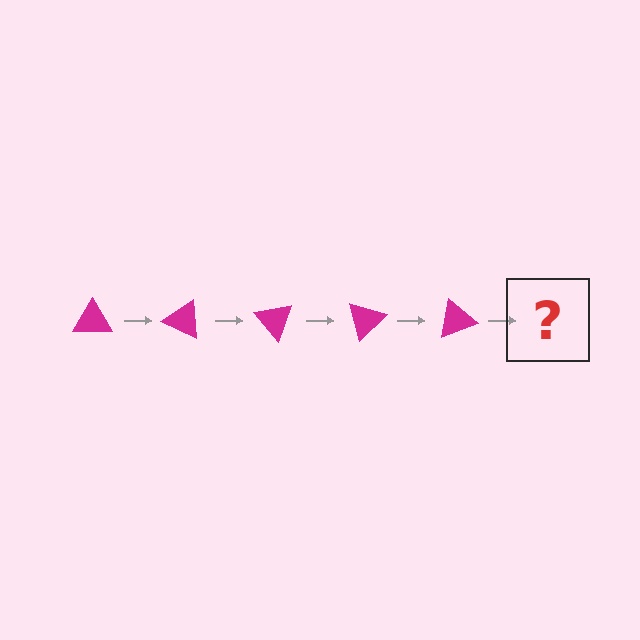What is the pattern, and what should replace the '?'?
The pattern is that the triangle rotates 25 degrees each step. The '?' should be a magenta triangle rotated 125 degrees.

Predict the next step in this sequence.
The next step is a magenta triangle rotated 125 degrees.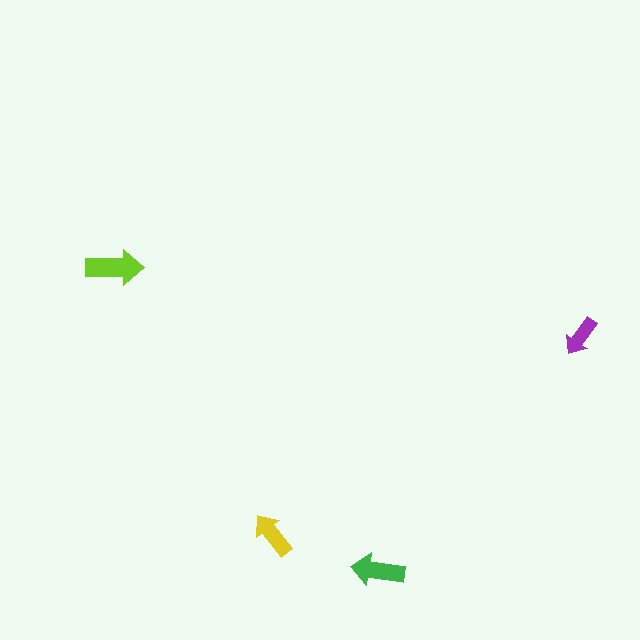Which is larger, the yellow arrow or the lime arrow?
The lime one.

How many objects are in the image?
There are 4 objects in the image.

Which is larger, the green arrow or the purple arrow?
The green one.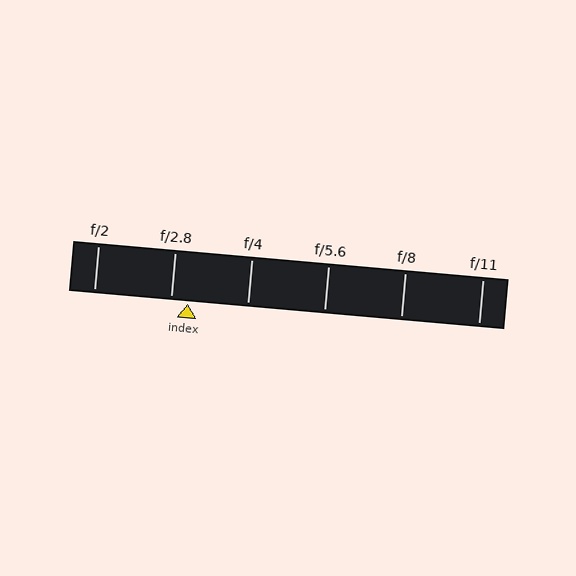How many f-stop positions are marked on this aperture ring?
There are 6 f-stop positions marked.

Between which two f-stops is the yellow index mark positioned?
The index mark is between f/2.8 and f/4.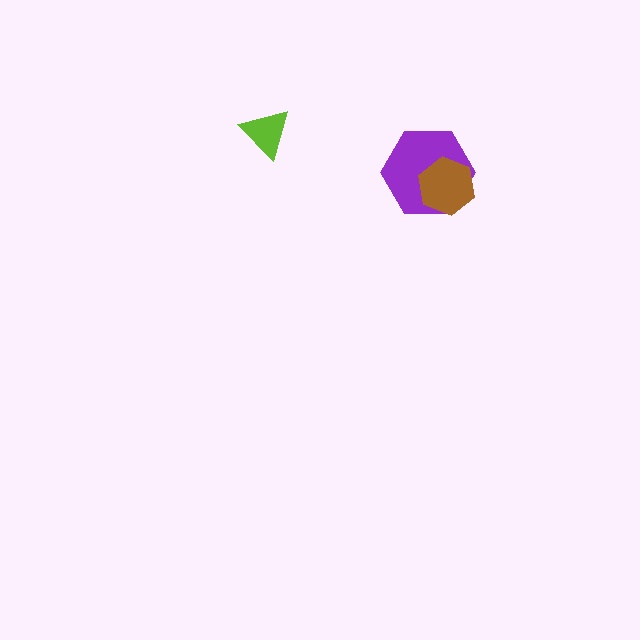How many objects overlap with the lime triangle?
0 objects overlap with the lime triangle.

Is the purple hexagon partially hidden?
Yes, it is partially covered by another shape.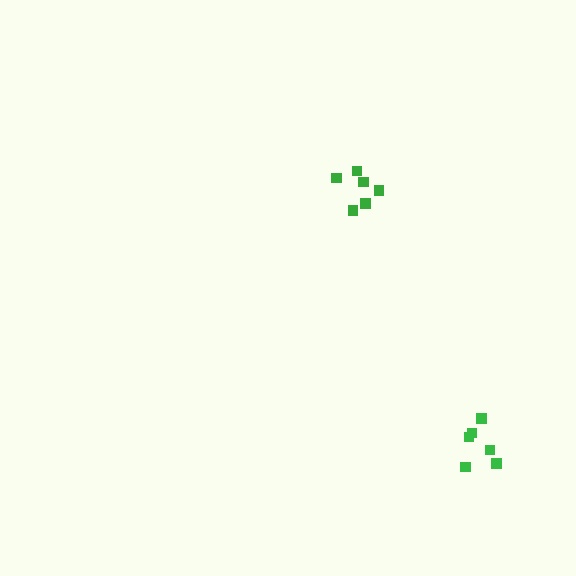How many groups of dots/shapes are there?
There are 2 groups.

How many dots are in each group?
Group 1: 6 dots, Group 2: 6 dots (12 total).